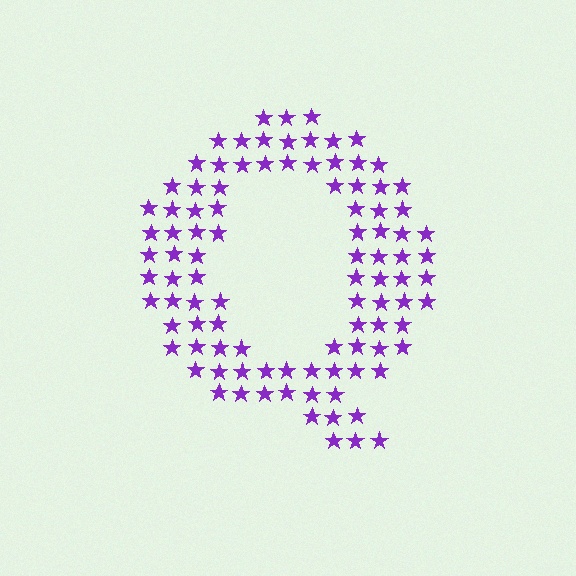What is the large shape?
The large shape is the letter Q.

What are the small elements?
The small elements are stars.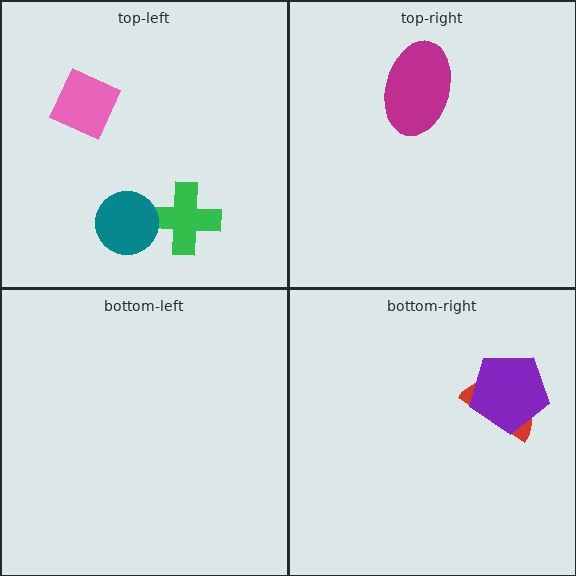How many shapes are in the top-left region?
3.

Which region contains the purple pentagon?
The bottom-right region.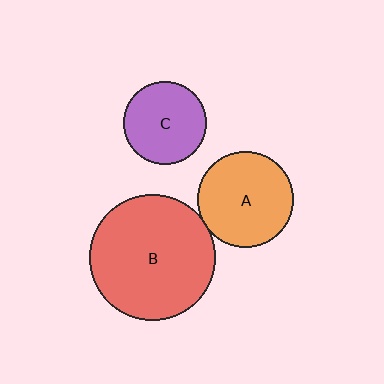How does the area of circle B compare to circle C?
Approximately 2.3 times.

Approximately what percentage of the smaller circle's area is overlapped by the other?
Approximately 5%.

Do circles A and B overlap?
Yes.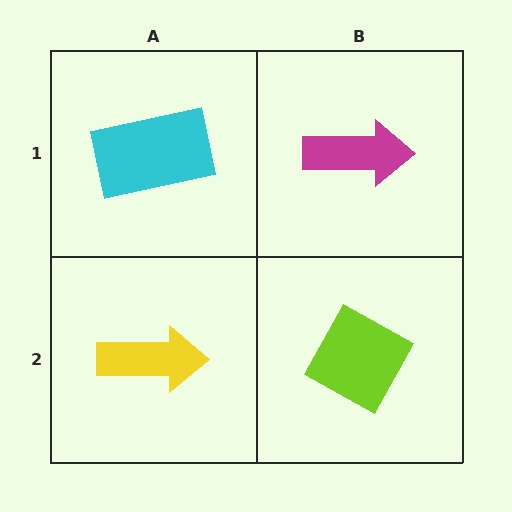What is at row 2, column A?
A yellow arrow.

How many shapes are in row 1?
2 shapes.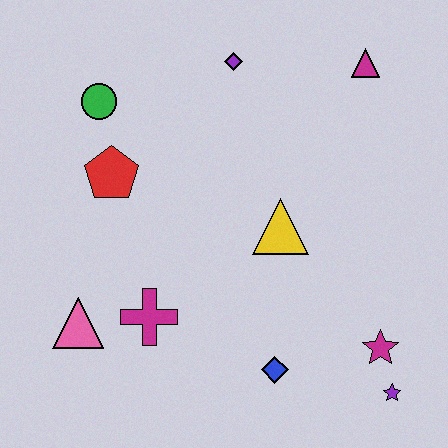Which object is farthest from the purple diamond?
The purple star is farthest from the purple diamond.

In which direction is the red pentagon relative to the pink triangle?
The red pentagon is above the pink triangle.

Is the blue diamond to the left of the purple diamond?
No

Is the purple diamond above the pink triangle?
Yes